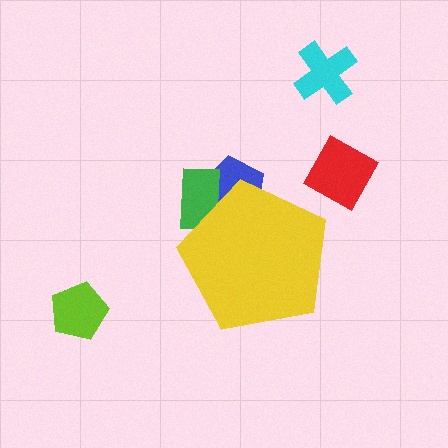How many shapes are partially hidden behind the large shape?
2 shapes are partially hidden.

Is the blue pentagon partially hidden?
Yes, the blue pentagon is partially hidden behind the yellow pentagon.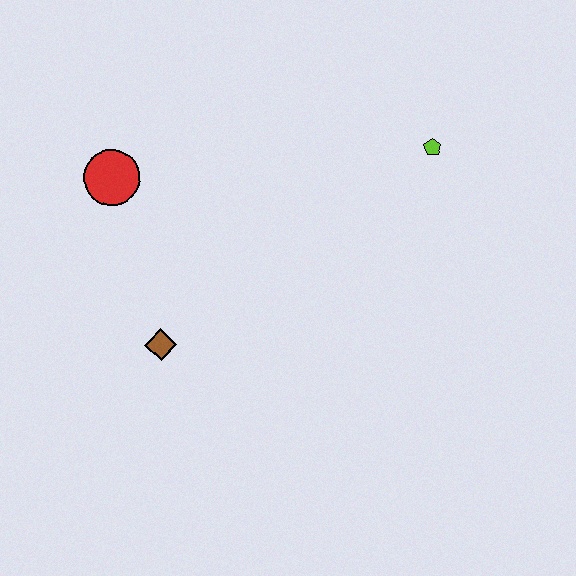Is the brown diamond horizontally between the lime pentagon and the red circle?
Yes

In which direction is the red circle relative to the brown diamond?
The red circle is above the brown diamond.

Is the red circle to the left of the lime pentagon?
Yes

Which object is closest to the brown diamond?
The red circle is closest to the brown diamond.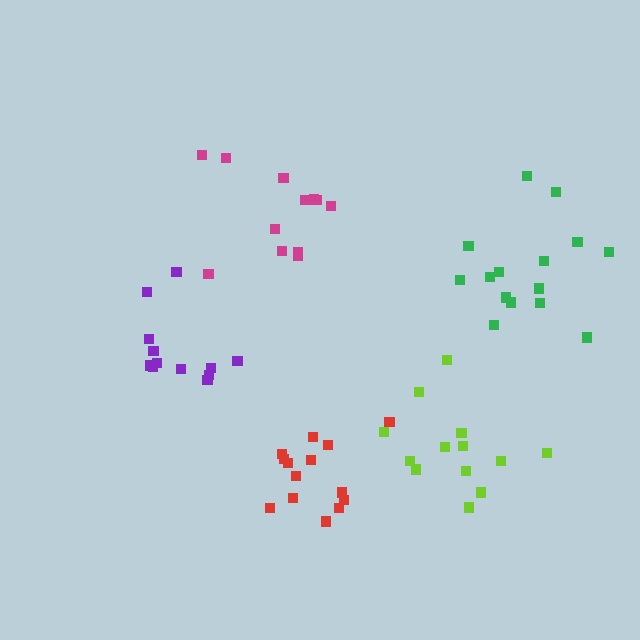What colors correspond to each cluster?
The clusters are colored: red, magenta, lime, purple, green.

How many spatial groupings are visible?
There are 5 spatial groupings.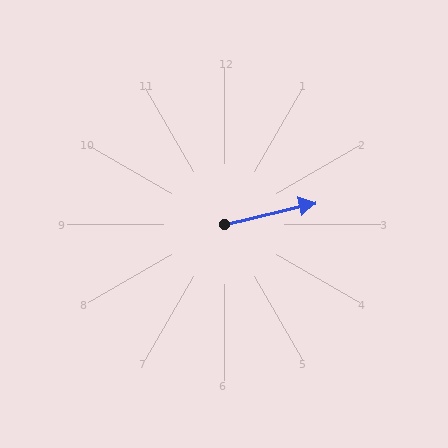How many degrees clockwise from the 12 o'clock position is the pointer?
Approximately 77 degrees.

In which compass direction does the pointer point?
East.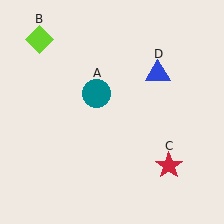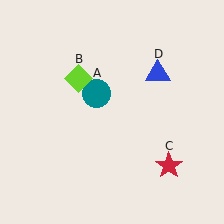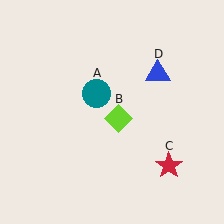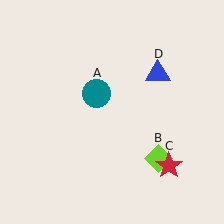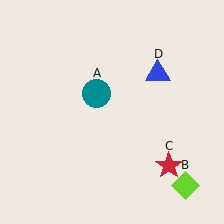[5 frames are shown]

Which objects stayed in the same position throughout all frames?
Teal circle (object A) and red star (object C) and blue triangle (object D) remained stationary.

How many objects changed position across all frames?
1 object changed position: lime diamond (object B).